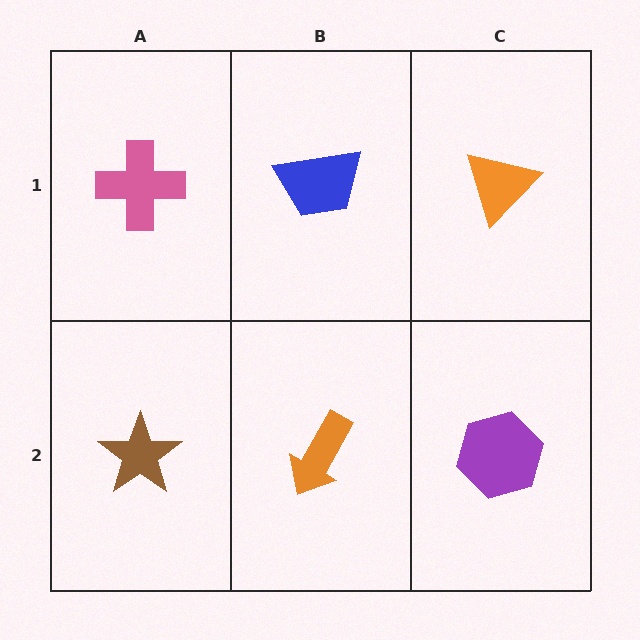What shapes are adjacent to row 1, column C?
A purple hexagon (row 2, column C), a blue trapezoid (row 1, column B).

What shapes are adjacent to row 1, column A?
A brown star (row 2, column A), a blue trapezoid (row 1, column B).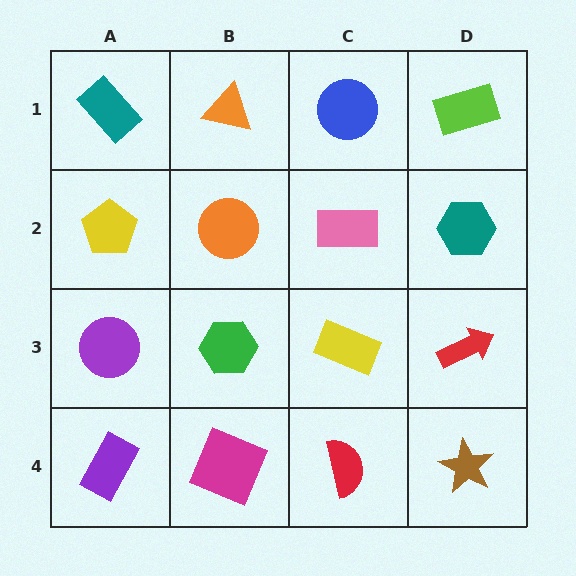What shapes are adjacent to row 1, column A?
A yellow pentagon (row 2, column A), an orange triangle (row 1, column B).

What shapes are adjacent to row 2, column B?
An orange triangle (row 1, column B), a green hexagon (row 3, column B), a yellow pentagon (row 2, column A), a pink rectangle (row 2, column C).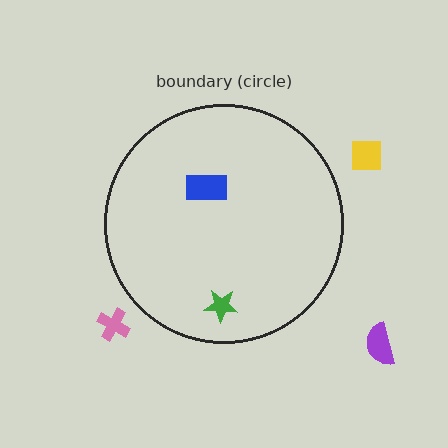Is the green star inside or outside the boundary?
Inside.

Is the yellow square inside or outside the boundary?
Outside.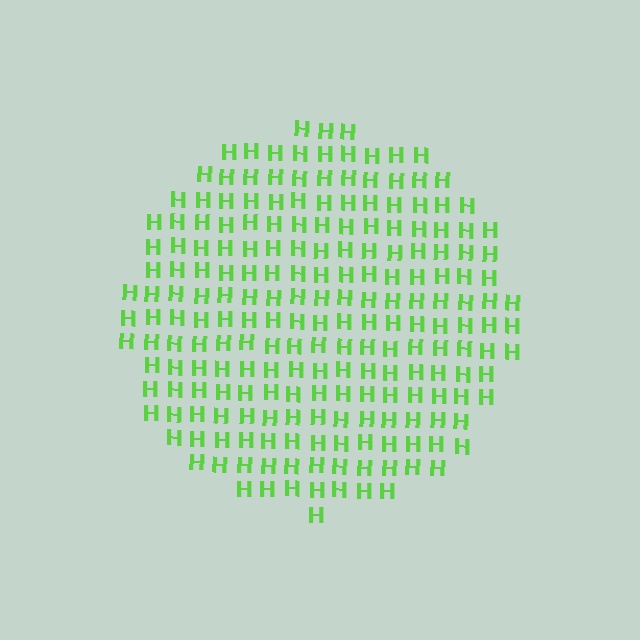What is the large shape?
The large shape is a circle.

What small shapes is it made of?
It is made of small letter H's.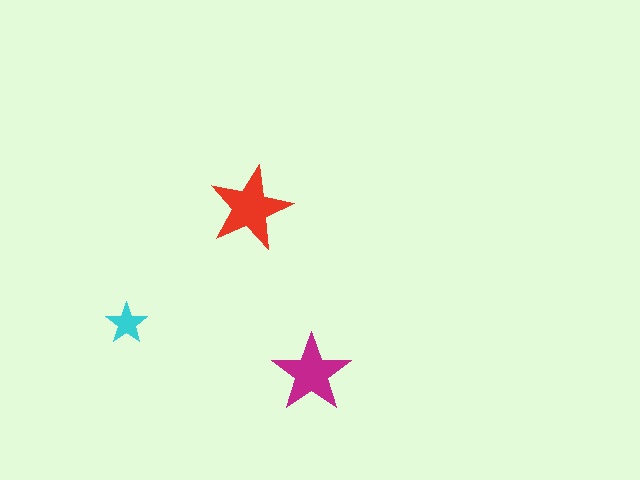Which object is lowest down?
The magenta star is bottommost.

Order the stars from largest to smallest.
the red one, the magenta one, the cyan one.